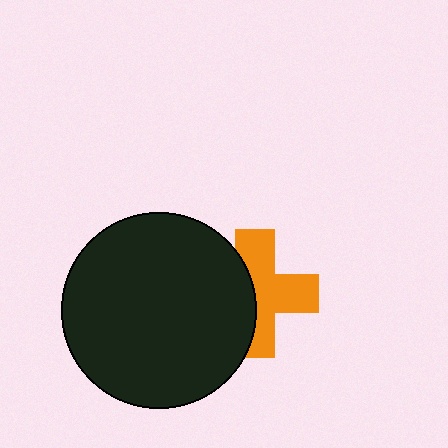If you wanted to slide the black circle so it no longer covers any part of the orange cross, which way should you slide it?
Slide it left — that is the most direct way to separate the two shapes.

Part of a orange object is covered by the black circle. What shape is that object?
It is a cross.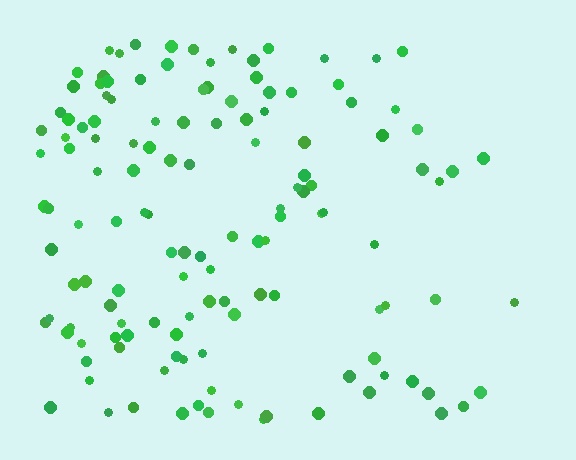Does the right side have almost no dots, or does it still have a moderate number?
Still a moderate number, just noticeably fewer than the left.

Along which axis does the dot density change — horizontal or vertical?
Horizontal.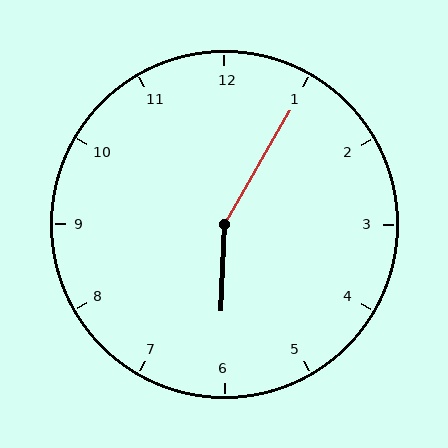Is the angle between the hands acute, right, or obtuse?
It is obtuse.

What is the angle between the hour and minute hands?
Approximately 152 degrees.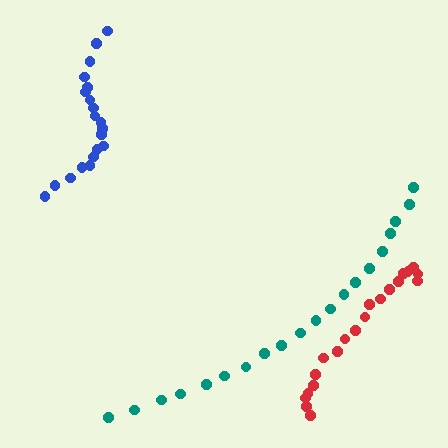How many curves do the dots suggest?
There are 3 distinct paths.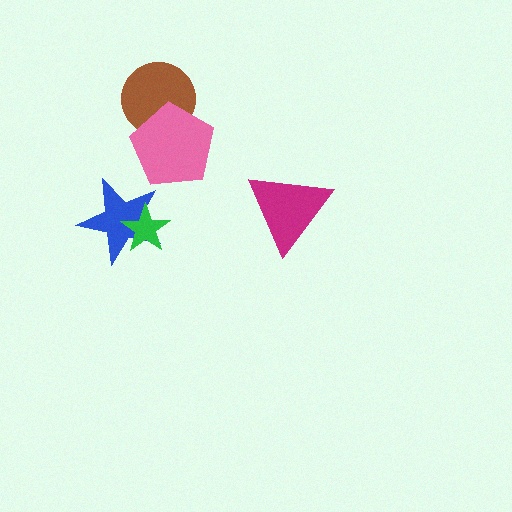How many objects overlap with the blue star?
1 object overlaps with the blue star.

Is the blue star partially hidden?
Yes, it is partially covered by another shape.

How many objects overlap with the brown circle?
1 object overlaps with the brown circle.